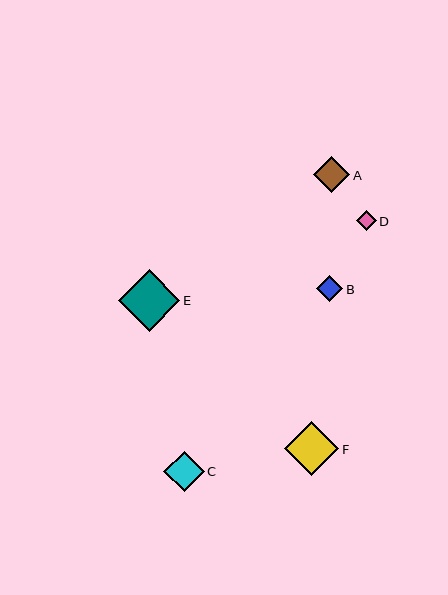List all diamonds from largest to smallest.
From largest to smallest: E, F, C, A, B, D.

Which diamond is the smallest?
Diamond D is the smallest with a size of approximately 20 pixels.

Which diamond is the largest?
Diamond E is the largest with a size of approximately 61 pixels.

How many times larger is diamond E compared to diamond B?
Diamond E is approximately 2.4 times the size of diamond B.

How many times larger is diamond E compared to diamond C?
Diamond E is approximately 1.5 times the size of diamond C.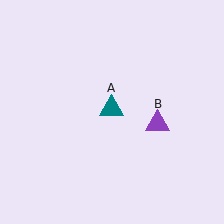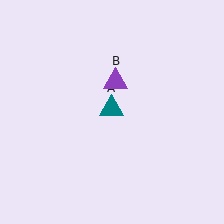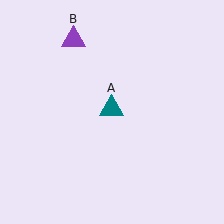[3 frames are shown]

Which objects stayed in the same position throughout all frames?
Teal triangle (object A) remained stationary.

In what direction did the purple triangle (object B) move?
The purple triangle (object B) moved up and to the left.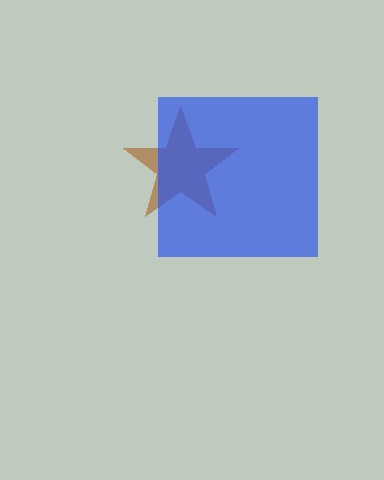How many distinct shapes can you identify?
There are 2 distinct shapes: a brown star, a blue square.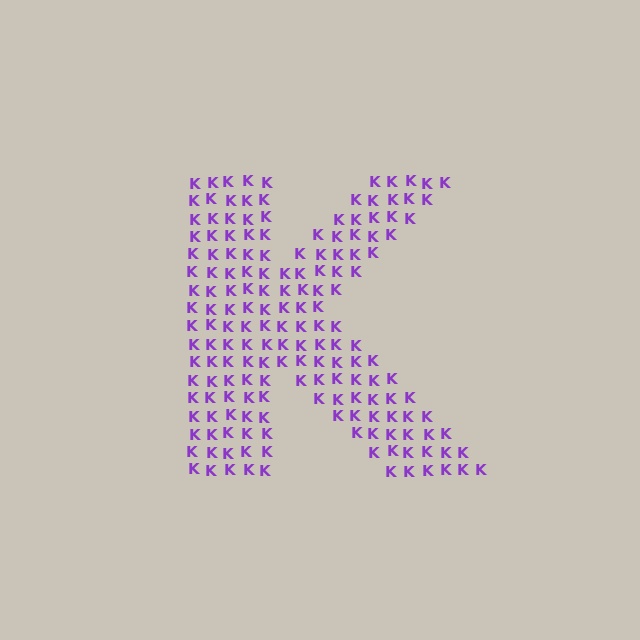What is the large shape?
The large shape is the letter K.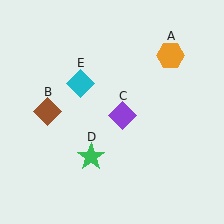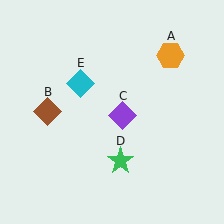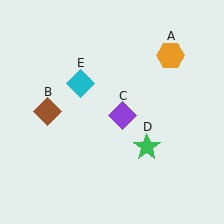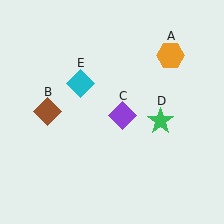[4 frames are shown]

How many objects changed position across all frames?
1 object changed position: green star (object D).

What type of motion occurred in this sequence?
The green star (object D) rotated counterclockwise around the center of the scene.